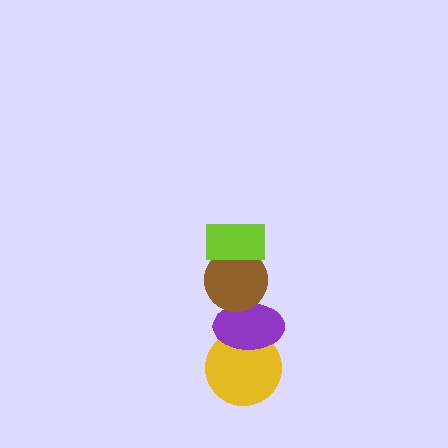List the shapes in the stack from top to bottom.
From top to bottom: the lime rectangle, the brown circle, the purple ellipse, the yellow circle.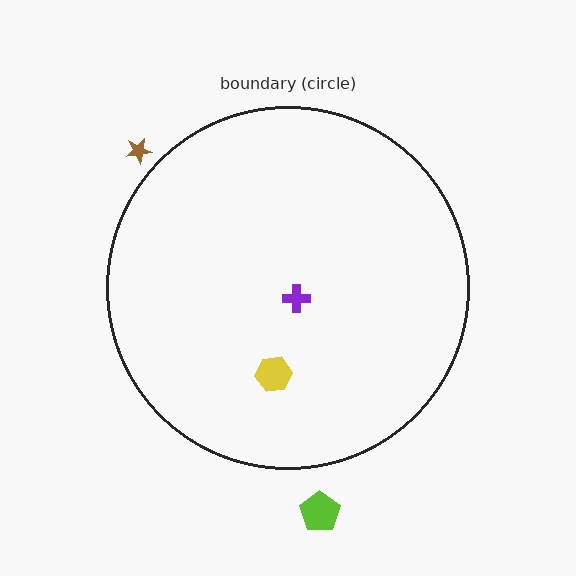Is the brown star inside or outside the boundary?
Outside.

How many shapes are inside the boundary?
2 inside, 2 outside.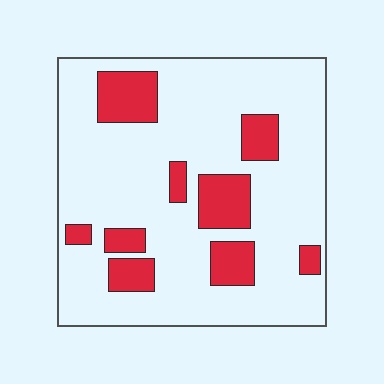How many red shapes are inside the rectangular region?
9.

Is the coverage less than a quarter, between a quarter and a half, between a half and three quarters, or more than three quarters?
Less than a quarter.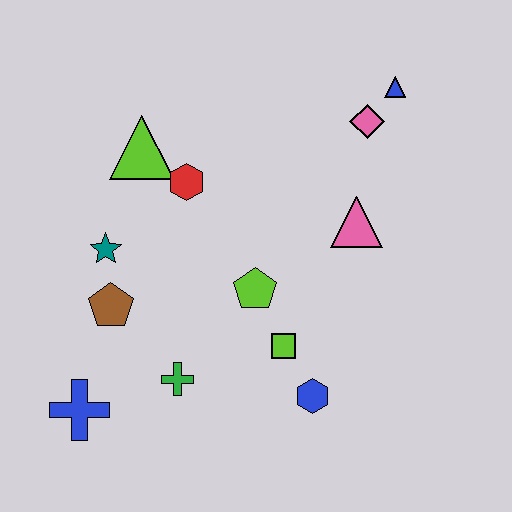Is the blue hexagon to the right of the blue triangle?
No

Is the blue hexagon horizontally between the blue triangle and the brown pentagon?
Yes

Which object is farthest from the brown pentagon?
The blue triangle is farthest from the brown pentagon.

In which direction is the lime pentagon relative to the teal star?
The lime pentagon is to the right of the teal star.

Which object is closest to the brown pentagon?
The teal star is closest to the brown pentagon.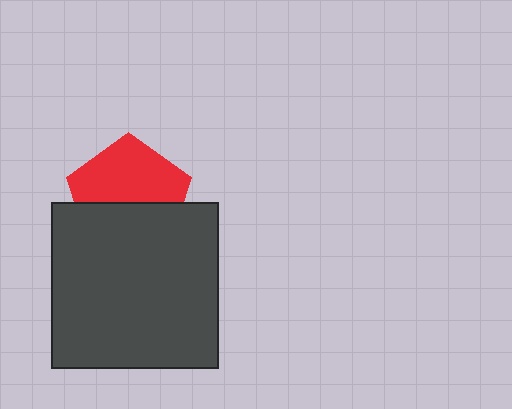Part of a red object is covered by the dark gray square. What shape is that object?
It is a pentagon.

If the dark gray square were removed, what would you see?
You would see the complete red pentagon.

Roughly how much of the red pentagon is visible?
About half of it is visible (roughly 55%).